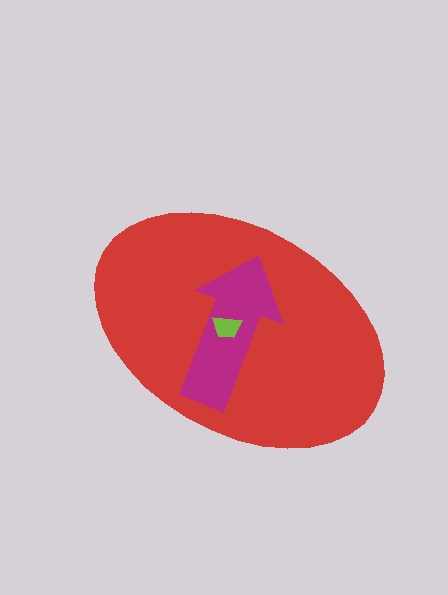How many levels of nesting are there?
3.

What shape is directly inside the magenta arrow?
The lime trapezoid.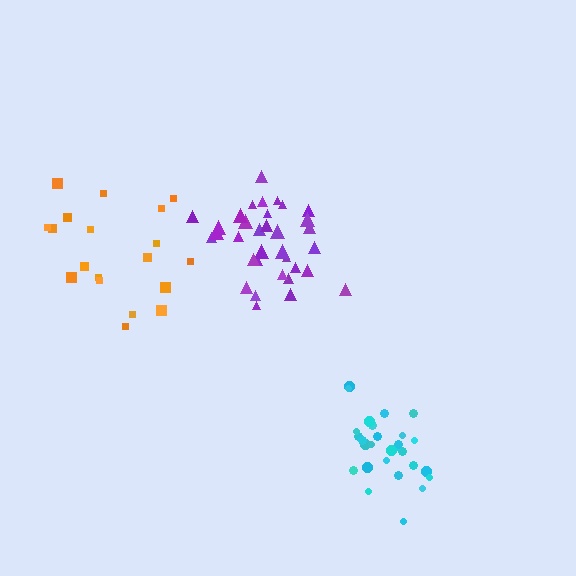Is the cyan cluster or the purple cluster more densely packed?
Cyan.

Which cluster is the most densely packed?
Cyan.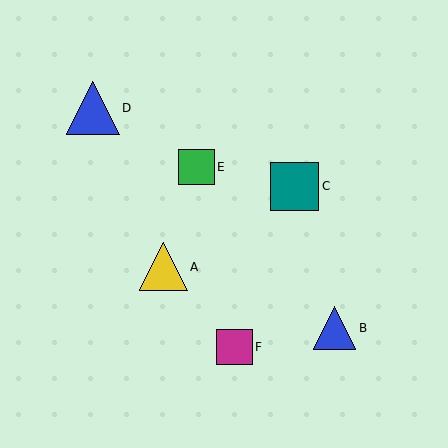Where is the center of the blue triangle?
The center of the blue triangle is at (335, 328).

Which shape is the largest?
The blue triangle (labeled D) is the largest.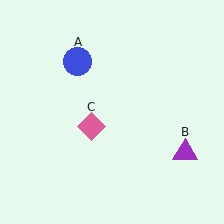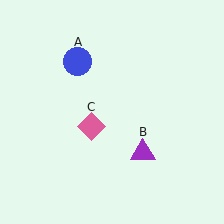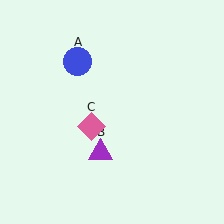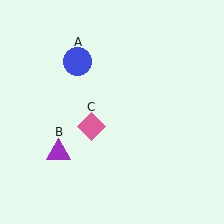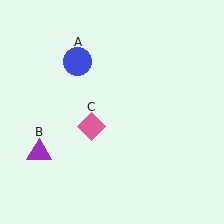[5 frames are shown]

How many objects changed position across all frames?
1 object changed position: purple triangle (object B).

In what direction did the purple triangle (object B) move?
The purple triangle (object B) moved left.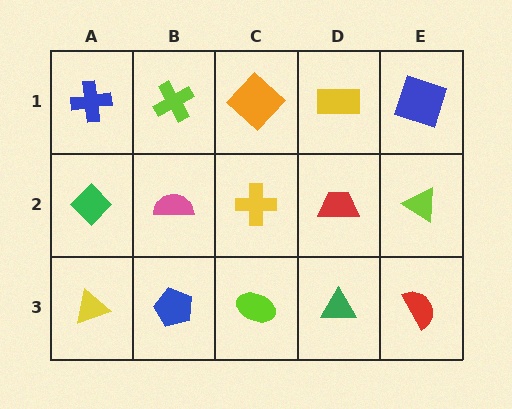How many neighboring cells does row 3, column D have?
3.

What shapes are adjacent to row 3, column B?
A pink semicircle (row 2, column B), a yellow triangle (row 3, column A), a lime ellipse (row 3, column C).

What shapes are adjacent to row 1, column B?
A pink semicircle (row 2, column B), a blue cross (row 1, column A), an orange diamond (row 1, column C).